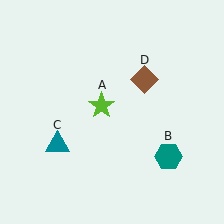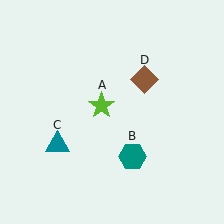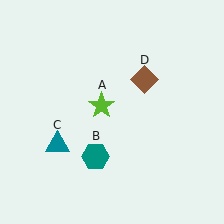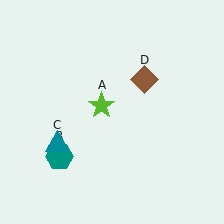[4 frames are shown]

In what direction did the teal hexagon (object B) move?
The teal hexagon (object B) moved left.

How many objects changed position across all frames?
1 object changed position: teal hexagon (object B).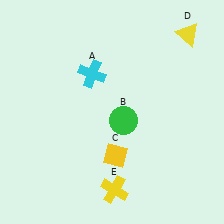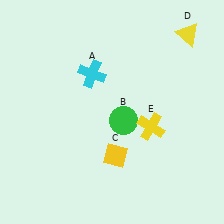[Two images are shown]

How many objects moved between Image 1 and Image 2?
1 object moved between the two images.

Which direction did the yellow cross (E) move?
The yellow cross (E) moved up.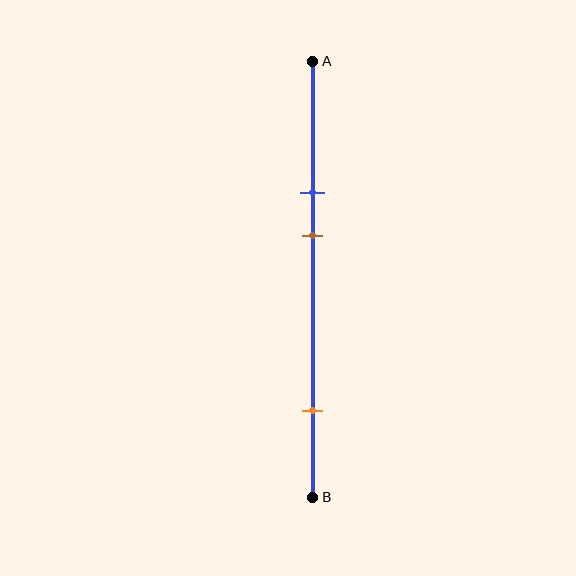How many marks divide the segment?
There are 3 marks dividing the segment.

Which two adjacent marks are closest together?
The blue and brown marks are the closest adjacent pair.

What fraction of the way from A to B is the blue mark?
The blue mark is approximately 30% (0.3) of the way from A to B.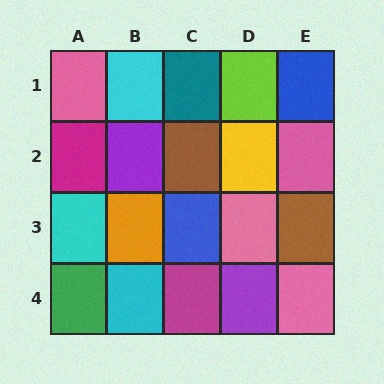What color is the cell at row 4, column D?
Purple.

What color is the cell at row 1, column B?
Cyan.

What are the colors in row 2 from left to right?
Magenta, purple, brown, yellow, pink.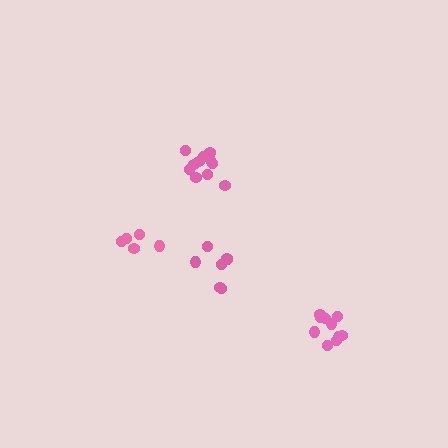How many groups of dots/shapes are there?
There are 4 groups.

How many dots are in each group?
Group 1: 10 dots, Group 2: 11 dots, Group 3: 5 dots, Group 4: 7 dots (33 total).